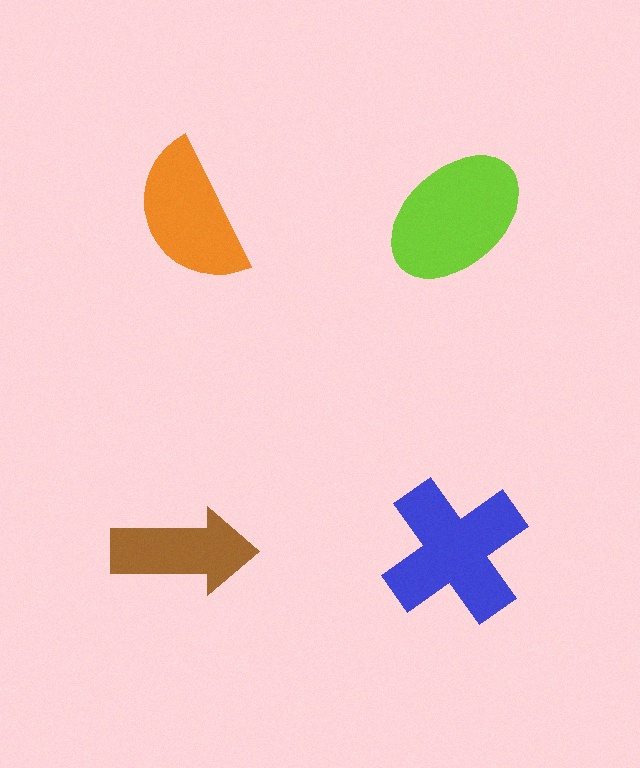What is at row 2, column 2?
A blue cross.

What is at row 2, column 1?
A brown arrow.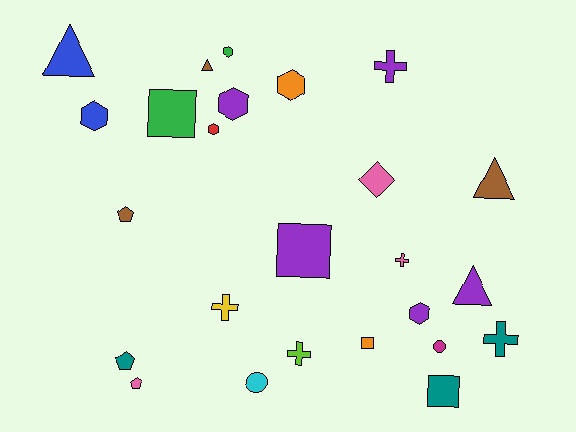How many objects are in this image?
There are 25 objects.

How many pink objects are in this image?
There are 3 pink objects.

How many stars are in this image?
There are no stars.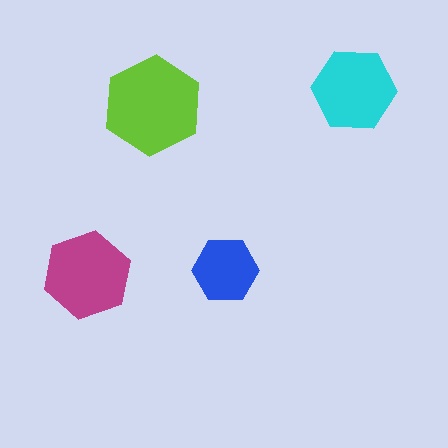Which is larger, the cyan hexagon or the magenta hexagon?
The magenta one.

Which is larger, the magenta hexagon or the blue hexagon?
The magenta one.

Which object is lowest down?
The magenta hexagon is bottommost.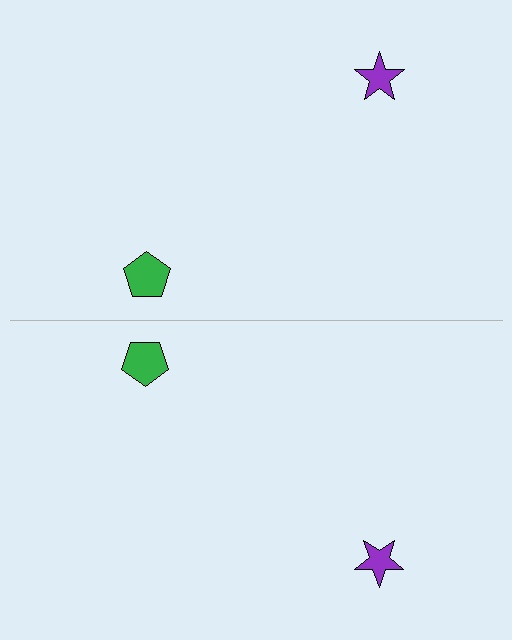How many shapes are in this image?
There are 4 shapes in this image.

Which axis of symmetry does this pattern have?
The pattern has a horizontal axis of symmetry running through the center of the image.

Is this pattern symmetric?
Yes, this pattern has bilateral (reflection) symmetry.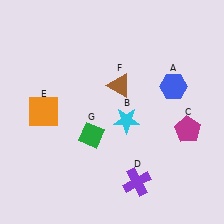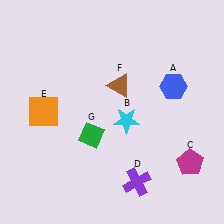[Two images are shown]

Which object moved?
The magenta pentagon (C) moved down.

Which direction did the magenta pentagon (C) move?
The magenta pentagon (C) moved down.